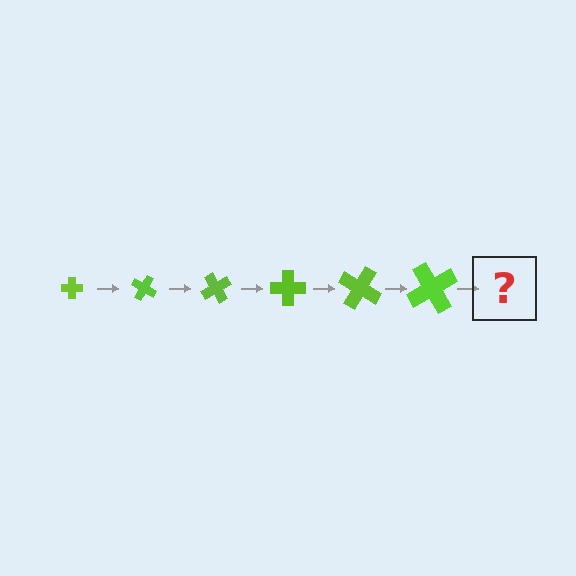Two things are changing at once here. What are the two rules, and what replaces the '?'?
The two rules are that the cross grows larger each step and it rotates 30 degrees each step. The '?' should be a cross, larger than the previous one and rotated 180 degrees from the start.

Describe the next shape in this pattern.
It should be a cross, larger than the previous one and rotated 180 degrees from the start.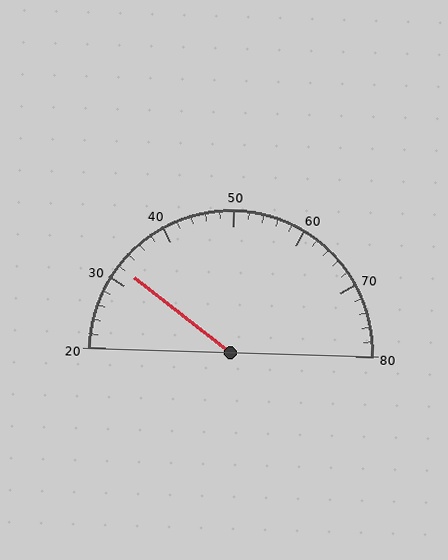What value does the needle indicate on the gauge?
The needle indicates approximately 32.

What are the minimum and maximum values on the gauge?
The gauge ranges from 20 to 80.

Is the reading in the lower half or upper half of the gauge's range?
The reading is in the lower half of the range (20 to 80).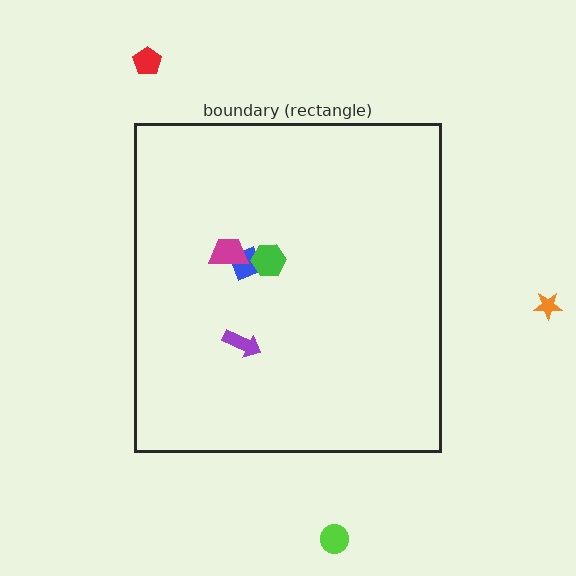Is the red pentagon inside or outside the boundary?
Outside.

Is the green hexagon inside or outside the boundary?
Inside.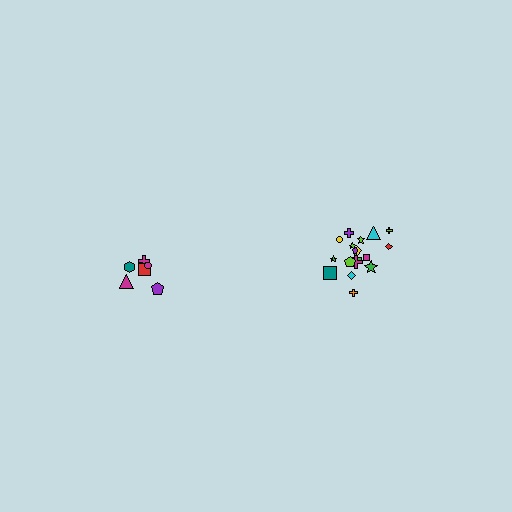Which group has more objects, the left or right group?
The right group.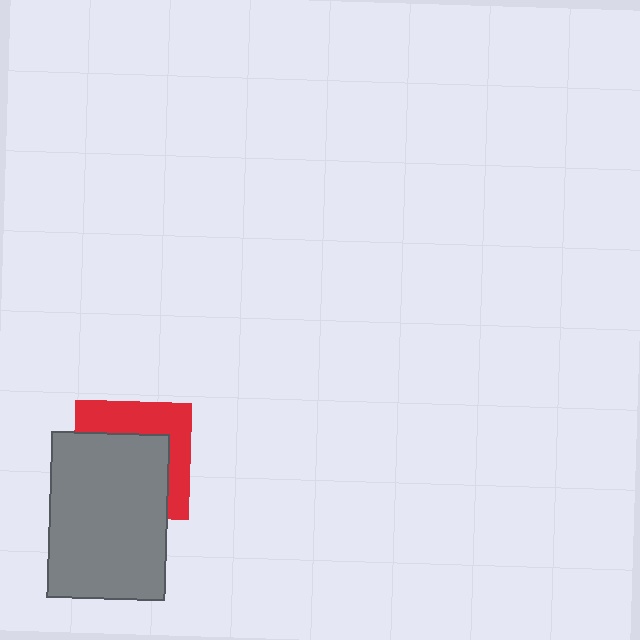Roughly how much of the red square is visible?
A small part of it is visible (roughly 41%).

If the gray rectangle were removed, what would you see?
You would see the complete red square.